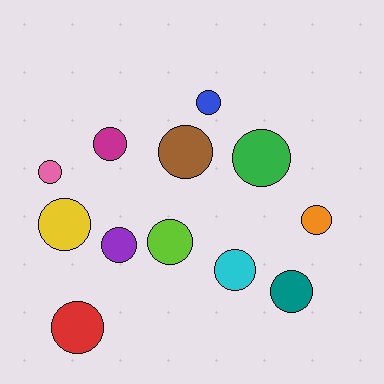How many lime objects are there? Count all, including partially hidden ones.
There is 1 lime object.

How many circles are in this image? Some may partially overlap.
There are 12 circles.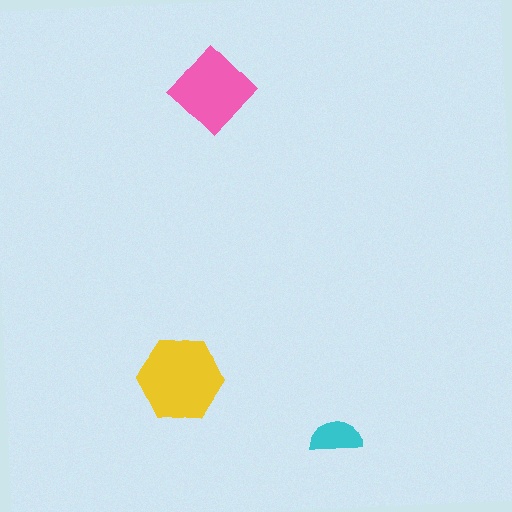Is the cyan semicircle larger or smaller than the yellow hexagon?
Smaller.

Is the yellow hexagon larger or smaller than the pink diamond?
Larger.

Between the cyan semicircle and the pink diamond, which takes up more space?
The pink diamond.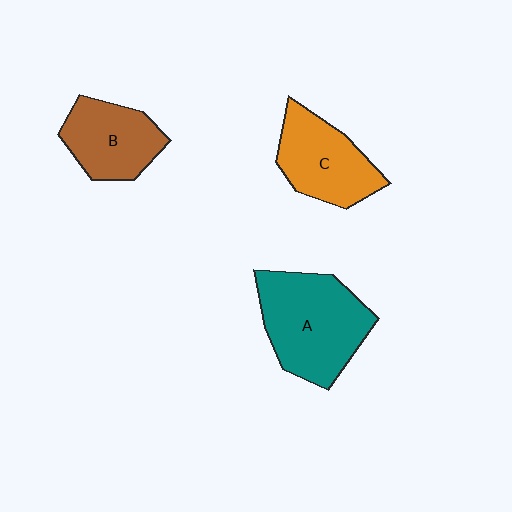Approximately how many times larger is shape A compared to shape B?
Approximately 1.5 times.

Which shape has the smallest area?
Shape B (brown).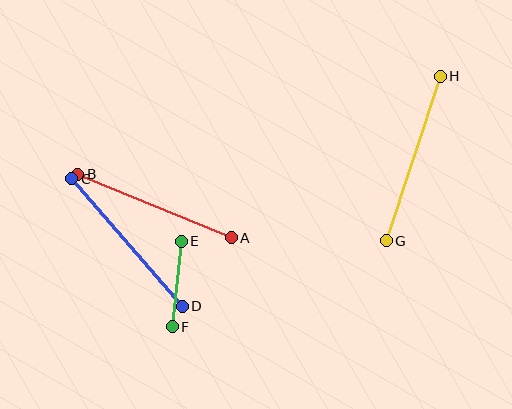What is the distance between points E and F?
The distance is approximately 86 pixels.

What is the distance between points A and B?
The distance is approximately 166 pixels.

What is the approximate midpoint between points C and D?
The midpoint is at approximately (127, 243) pixels.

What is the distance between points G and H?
The distance is approximately 173 pixels.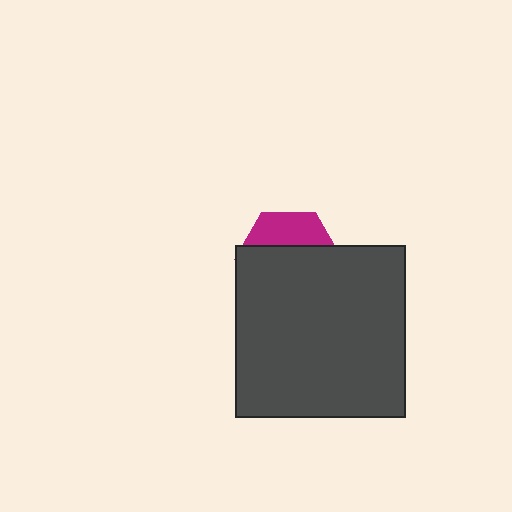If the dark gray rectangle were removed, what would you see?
You would see the complete magenta hexagon.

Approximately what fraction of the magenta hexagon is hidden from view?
Roughly 68% of the magenta hexagon is hidden behind the dark gray rectangle.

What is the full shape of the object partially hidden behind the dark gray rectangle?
The partially hidden object is a magenta hexagon.